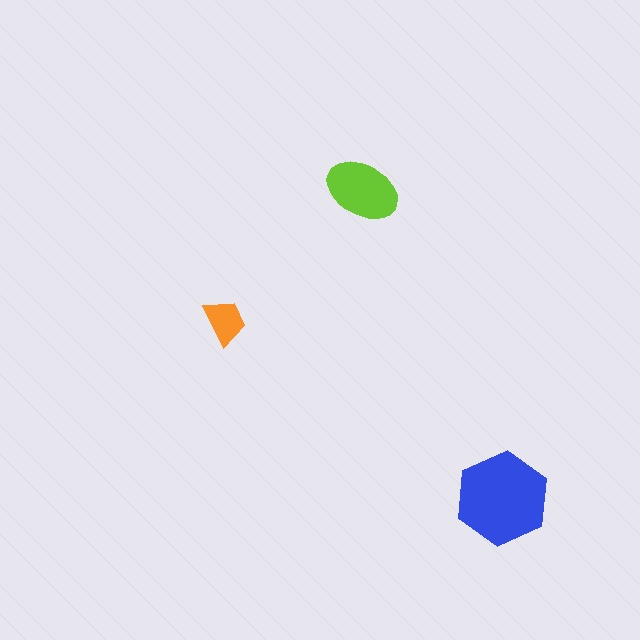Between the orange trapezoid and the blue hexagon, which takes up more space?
The blue hexagon.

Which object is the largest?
The blue hexagon.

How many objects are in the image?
There are 3 objects in the image.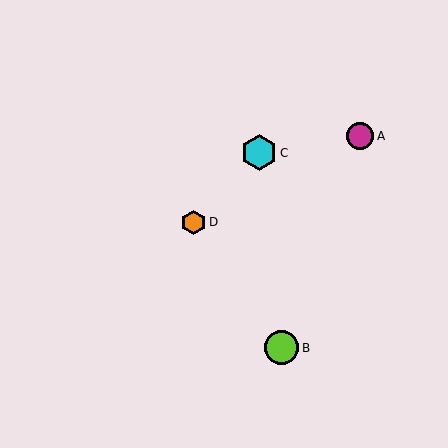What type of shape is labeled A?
Shape A is a magenta circle.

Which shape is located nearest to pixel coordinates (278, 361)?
The lime circle (labeled B) at (282, 348) is nearest to that location.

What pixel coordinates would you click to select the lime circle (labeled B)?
Click at (282, 348) to select the lime circle B.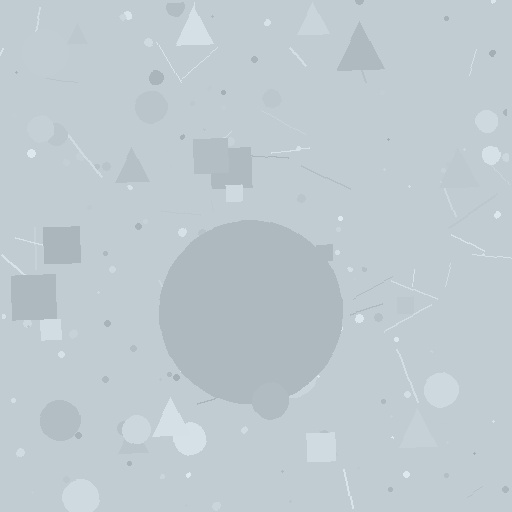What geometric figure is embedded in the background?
A circle is embedded in the background.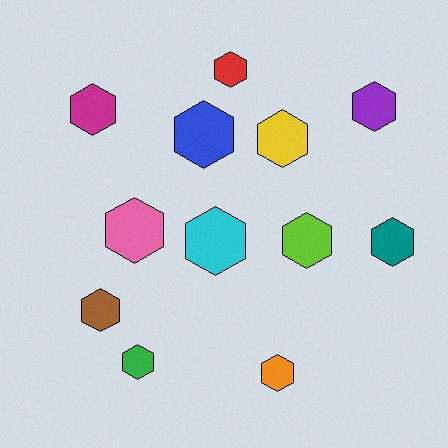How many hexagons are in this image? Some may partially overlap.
There are 12 hexagons.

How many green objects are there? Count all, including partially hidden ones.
There is 1 green object.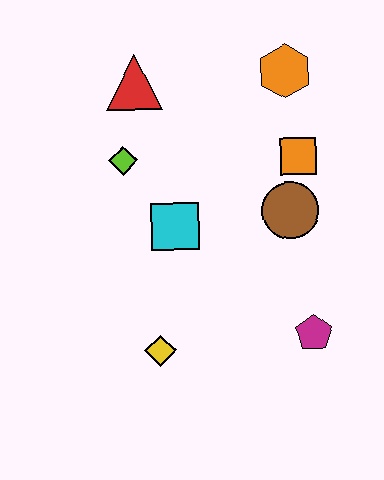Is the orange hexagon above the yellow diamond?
Yes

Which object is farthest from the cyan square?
The orange hexagon is farthest from the cyan square.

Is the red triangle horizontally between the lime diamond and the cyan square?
Yes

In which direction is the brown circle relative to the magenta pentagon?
The brown circle is above the magenta pentagon.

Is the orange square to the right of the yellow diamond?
Yes